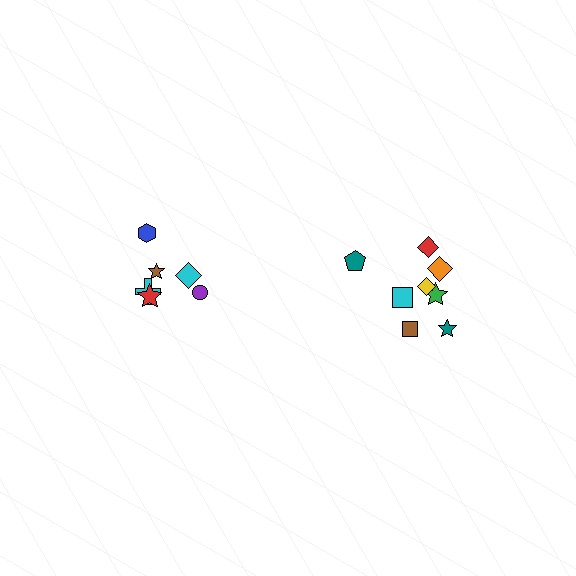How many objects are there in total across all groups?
There are 14 objects.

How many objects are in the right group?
There are 8 objects.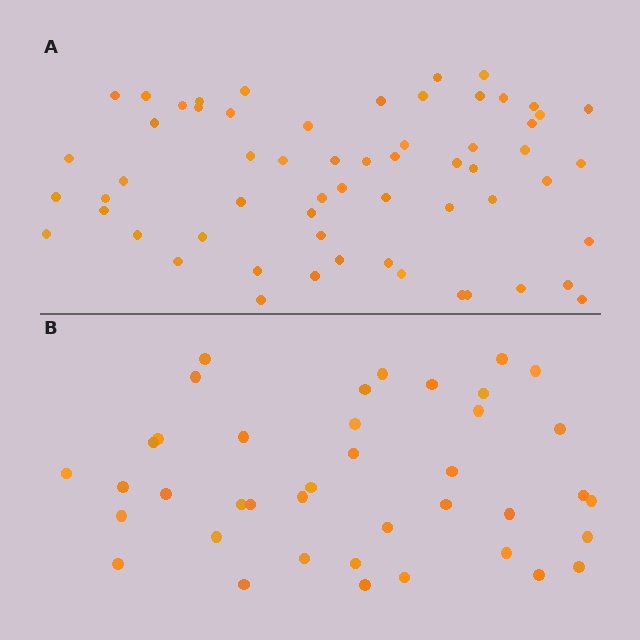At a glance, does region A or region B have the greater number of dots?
Region A (the top region) has more dots.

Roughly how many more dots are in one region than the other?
Region A has approximately 20 more dots than region B.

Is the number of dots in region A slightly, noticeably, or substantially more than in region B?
Region A has substantially more. The ratio is roughly 1.5 to 1.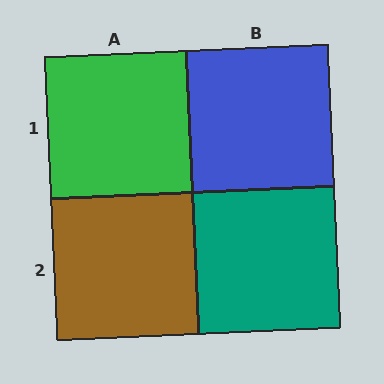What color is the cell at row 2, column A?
Brown.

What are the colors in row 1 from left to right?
Green, blue.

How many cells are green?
1 cell is green.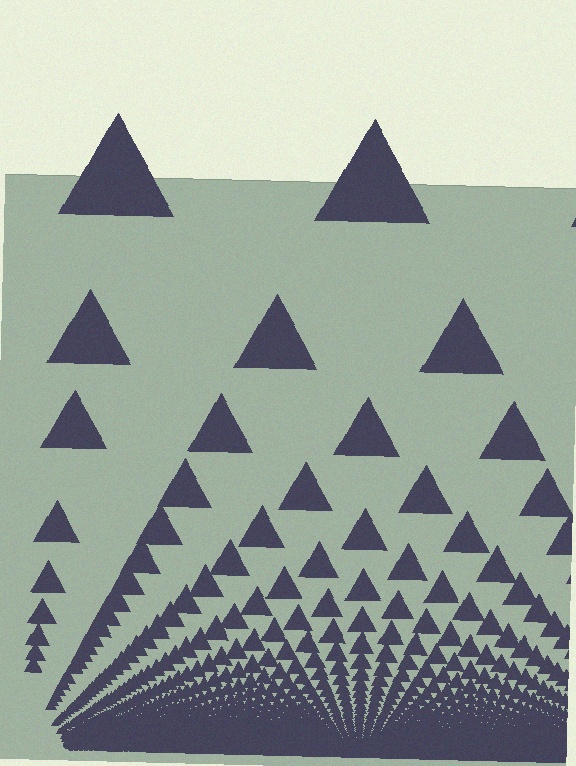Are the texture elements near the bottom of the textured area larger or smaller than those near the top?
Smaller. The gradient is inverted — elements near the bottom are smaller and denser.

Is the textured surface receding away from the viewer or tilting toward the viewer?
The surface appears to tilt toward the viewer. Texture elements get larger and sparser toward the top.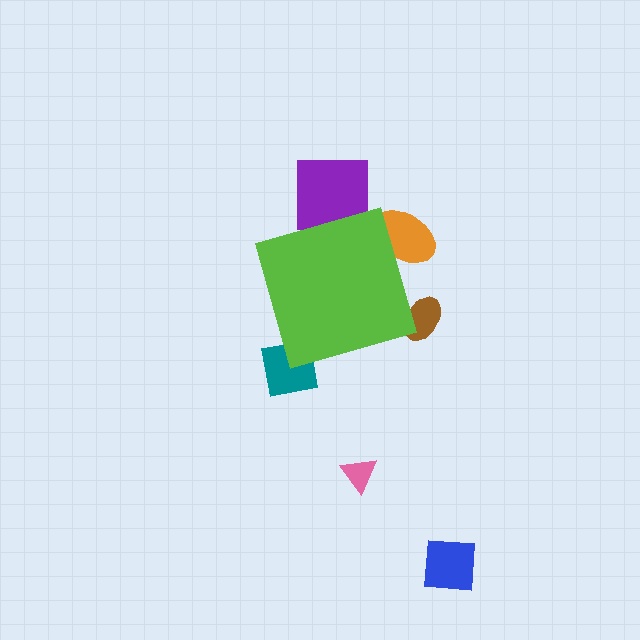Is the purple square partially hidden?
Yes, the purple square is partially hidden behind the lime diamond.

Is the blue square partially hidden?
No, the blue square is fully visible.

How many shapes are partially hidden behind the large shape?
4 shapes are partially hidden.